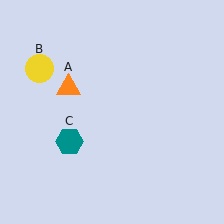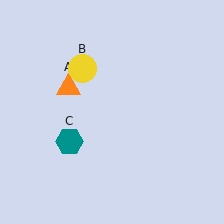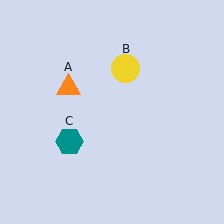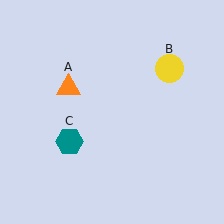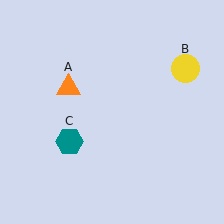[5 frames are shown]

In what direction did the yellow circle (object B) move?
The yellow circle (object B) moved right.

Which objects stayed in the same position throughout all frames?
Orange triangle (object A) and teal hexagon (object C) remained stationary.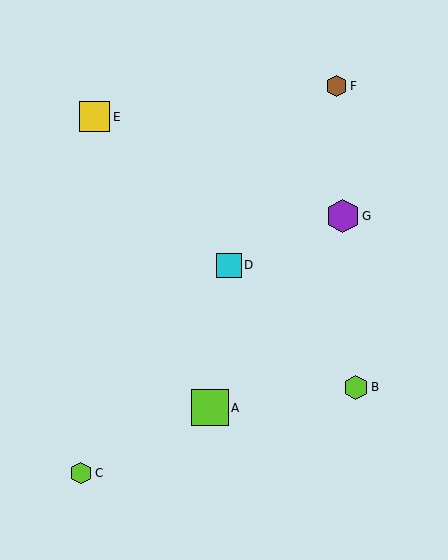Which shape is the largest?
The lime square (labeled A) is the largest.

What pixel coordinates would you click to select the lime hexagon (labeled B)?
Click at (356, 387) to select the lime hexagon B.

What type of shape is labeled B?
Shape B is a lime hexagon.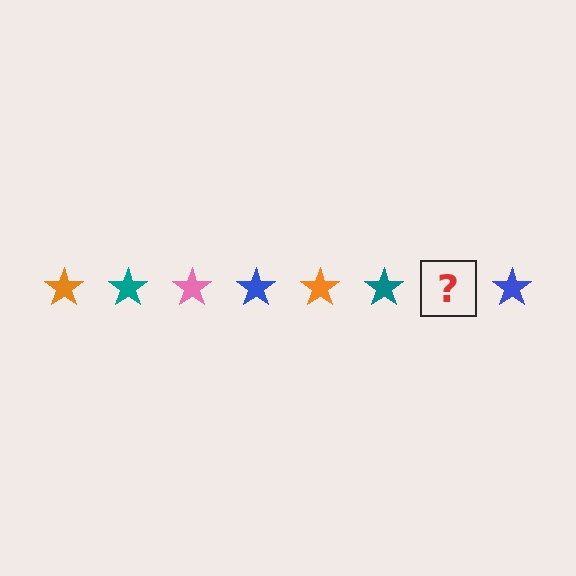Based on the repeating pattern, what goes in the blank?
The blank should be a pink star.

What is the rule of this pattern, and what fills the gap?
The rule is that the pattern cycles through orange, teal, pink, blue stars. The gap should be filled with a pink star.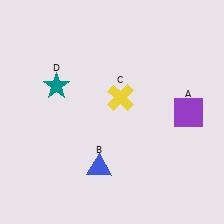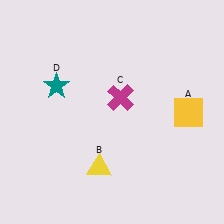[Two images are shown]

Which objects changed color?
A changed from purple to yellow. B changed from blue to yellow. C changed from yellow to magenta.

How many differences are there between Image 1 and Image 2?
There are 3 differences between the two images.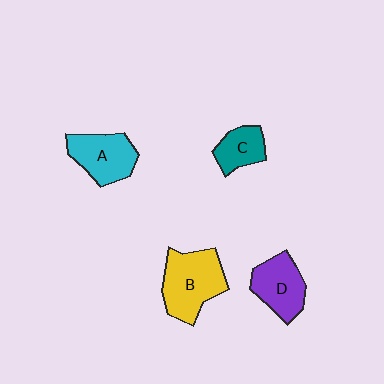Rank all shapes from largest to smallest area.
From largest to smallest: B (yellow), A (cyan), D (purple), C (teal).